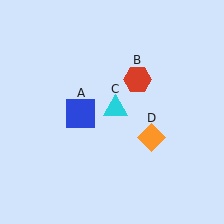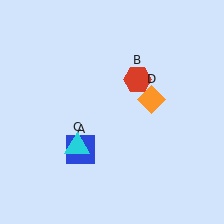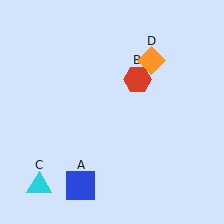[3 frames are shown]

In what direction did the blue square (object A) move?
The blue square (object A) moved down.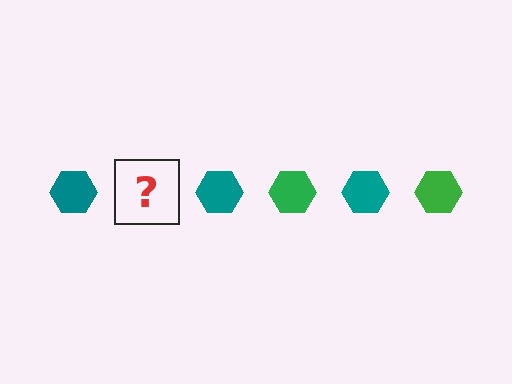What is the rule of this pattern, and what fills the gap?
The rule is that the pattern cycles through teal, green hexagons. The gap should be filled with a green hexagon.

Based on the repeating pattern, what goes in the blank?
The blank should be a green hexagon.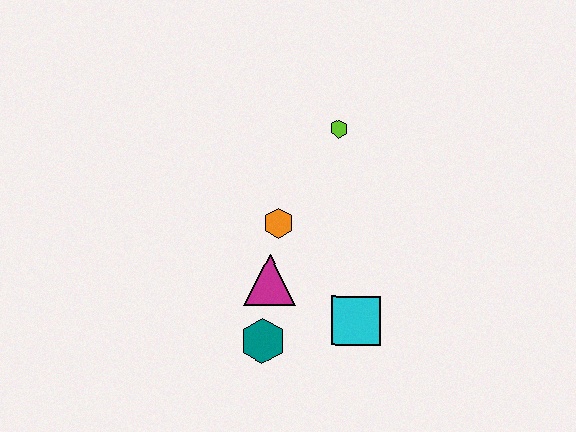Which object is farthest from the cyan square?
The lime hexagon is farthest from the cyan square.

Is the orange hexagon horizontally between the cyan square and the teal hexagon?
Yes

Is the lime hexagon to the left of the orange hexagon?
No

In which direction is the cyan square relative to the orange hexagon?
The cyan square is below the orange hexagon.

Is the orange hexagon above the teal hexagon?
Yes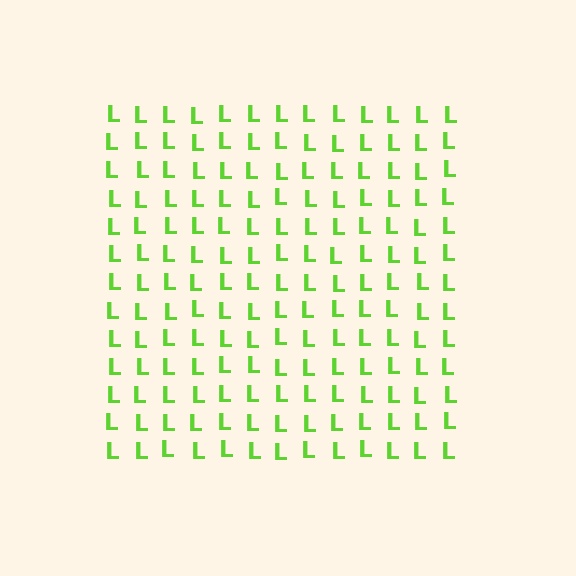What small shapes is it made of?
It is made of small letter L's.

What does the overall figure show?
The overall figure shows a square.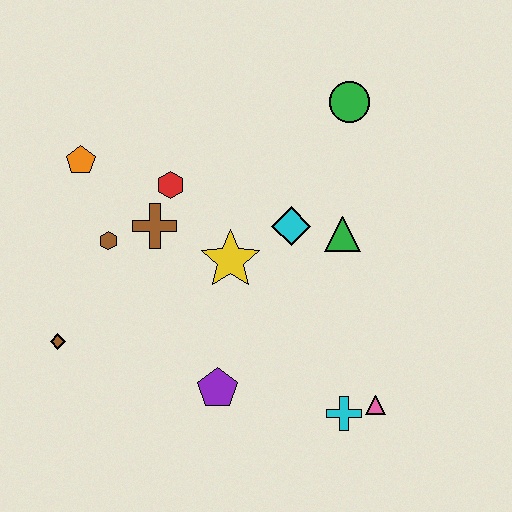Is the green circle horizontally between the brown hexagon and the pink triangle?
Yes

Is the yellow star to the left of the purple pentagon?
No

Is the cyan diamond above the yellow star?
Yes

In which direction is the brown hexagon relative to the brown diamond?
The brown hexagon is above the brown diamond.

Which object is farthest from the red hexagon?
The pink triangle is farthest from the red hexagon.